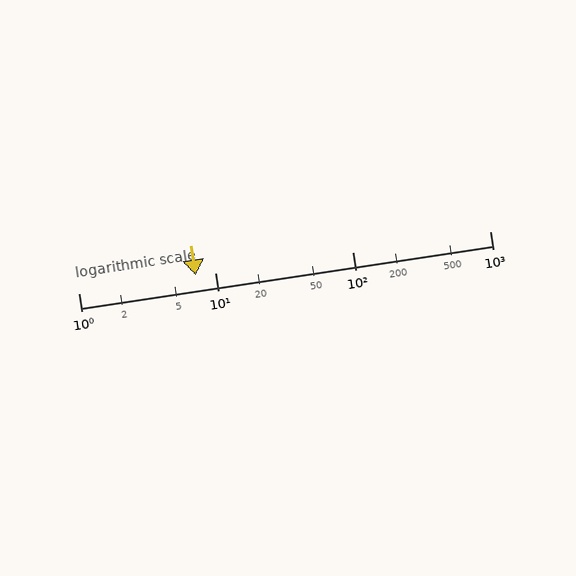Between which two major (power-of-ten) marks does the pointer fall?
The pointer is between 1 and 10.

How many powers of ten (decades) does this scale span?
The scale spans 3 decades, from 1 to 1000.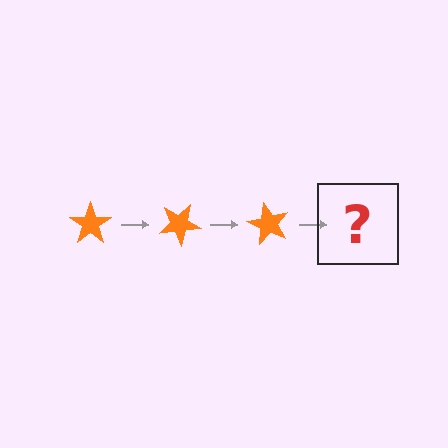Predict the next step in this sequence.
The next step is an orange star rotated 90 degrees.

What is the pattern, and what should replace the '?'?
The pattern is that the star rotates 30 degrees each step. The '?' should be an orange star rotated 90 degrees.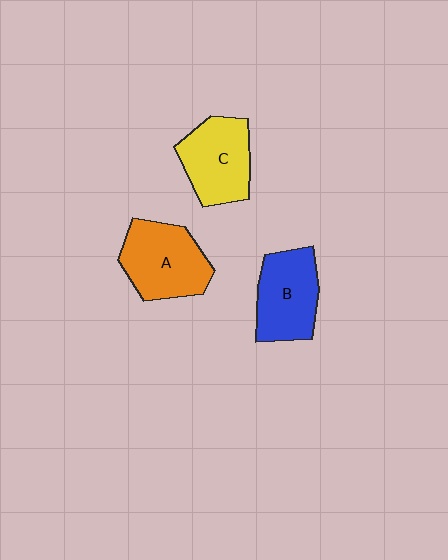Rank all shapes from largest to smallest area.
From largest to smallest: A (orange), C (yellow), B (blue).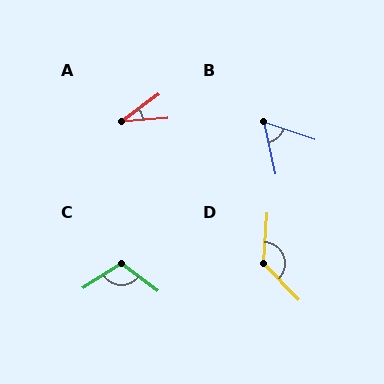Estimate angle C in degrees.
Approximately 110 degrees.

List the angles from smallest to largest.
A (32°), B (59°), C (110°), D (132°).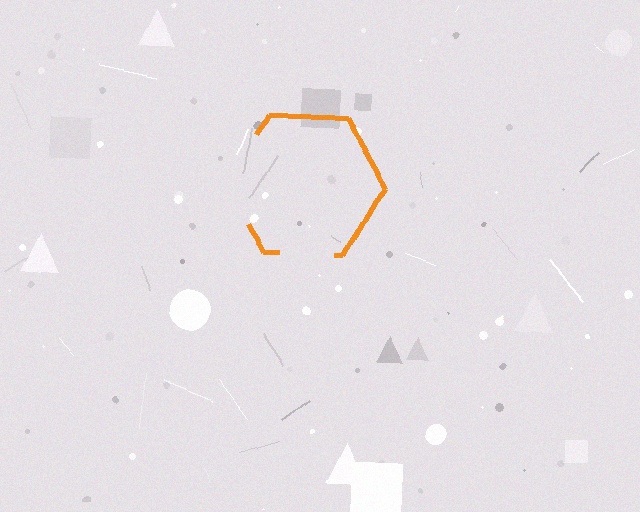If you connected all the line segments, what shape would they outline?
They would outline a hexagon.